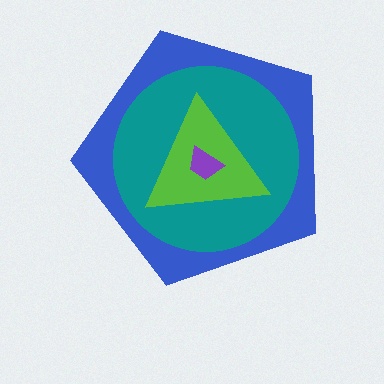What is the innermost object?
The purple trapezoid.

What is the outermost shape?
The blue pentagon.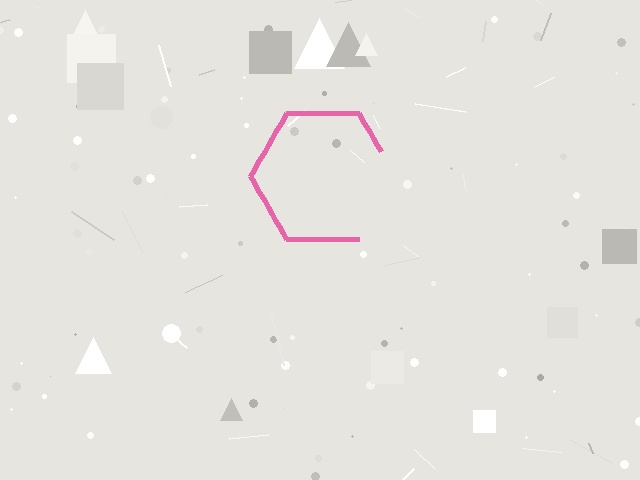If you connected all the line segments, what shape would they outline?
They would outline a hexagon.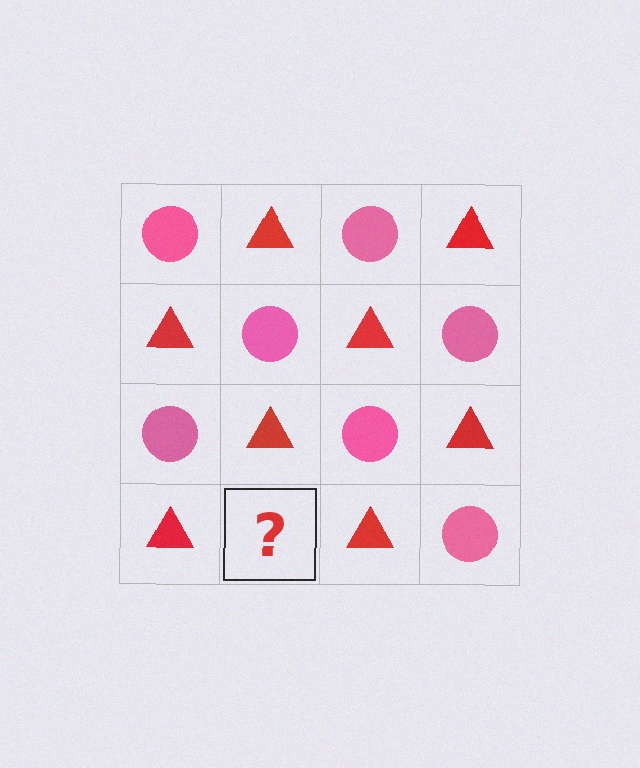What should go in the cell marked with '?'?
The missing cell should contain a pink circle.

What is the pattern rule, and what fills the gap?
The rule is that it alternates pink circle and red triangle in a checkerboard pattern. The gap should be filled with a pink circle.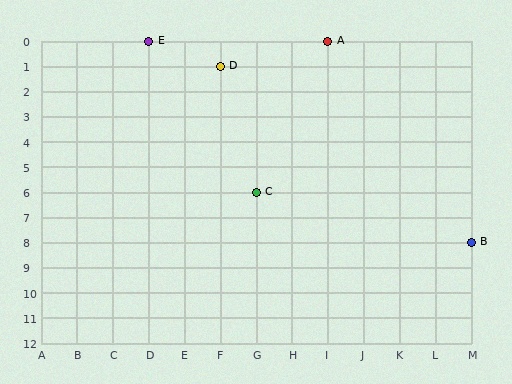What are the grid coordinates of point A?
Point A is at grid coordinates (I, 0).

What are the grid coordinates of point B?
Point B is at grid coordinates (M, 8).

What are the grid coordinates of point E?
Point E is at grid coordinates (D, 0).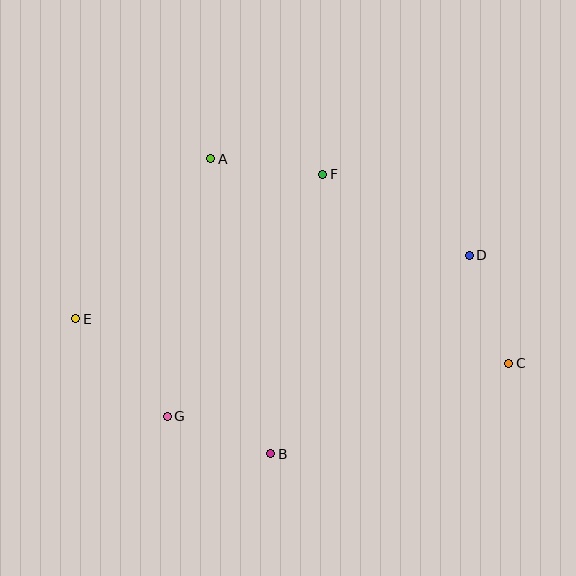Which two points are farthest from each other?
Points C and E are farthest from each other.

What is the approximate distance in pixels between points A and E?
The distance between A and E is approximately 210 pixels.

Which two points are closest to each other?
Points B and G are closest to each other.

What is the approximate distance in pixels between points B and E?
The distance between B and E is approximately 237 pixels.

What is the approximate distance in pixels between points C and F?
The distance between C and F is approximately 265 pixels.